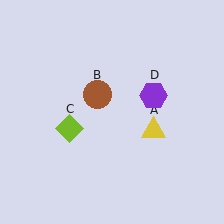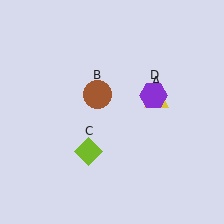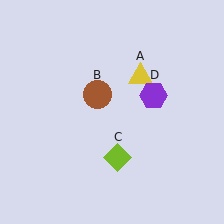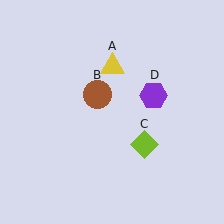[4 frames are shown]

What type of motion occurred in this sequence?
The yellow triangle (object A), lime diamond (object C) rotated counterclockwise around the center of the scene.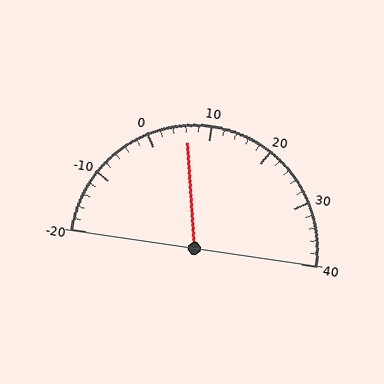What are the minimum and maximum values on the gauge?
The gauge ranges from -20 to 40.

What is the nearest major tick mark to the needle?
The nearest major tick mark is 10.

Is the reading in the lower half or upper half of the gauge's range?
The reading is in the lower half of the range (-20 to 40).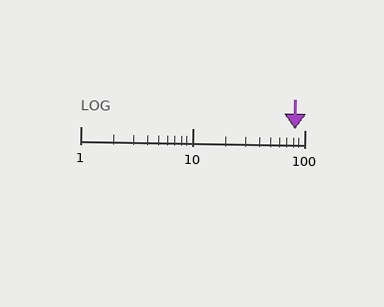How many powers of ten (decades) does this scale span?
The scale spans 2 decades, from 1 to 100.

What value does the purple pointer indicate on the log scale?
The pointer indicates approximately 82.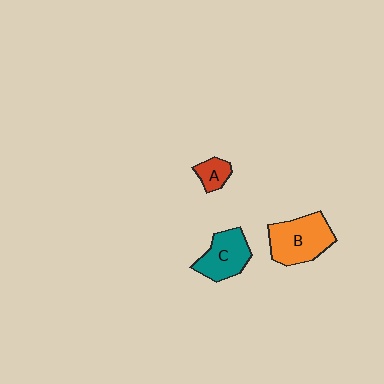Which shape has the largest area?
Shape B (orange).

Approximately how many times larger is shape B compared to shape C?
Approximately 1.3 times.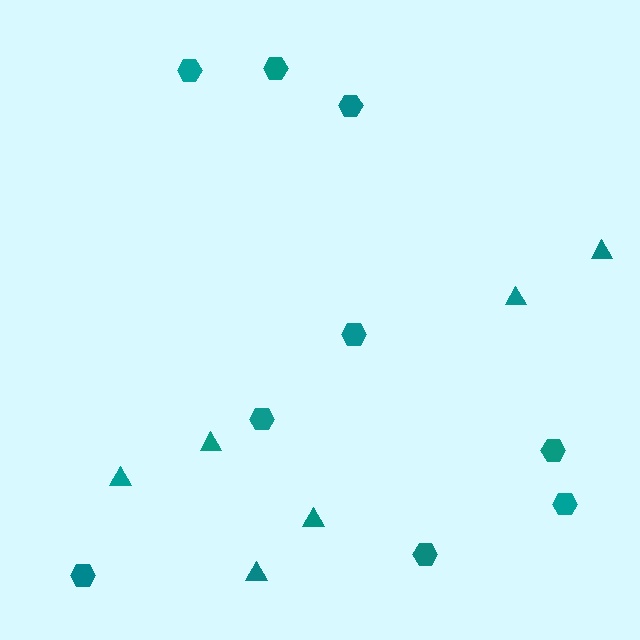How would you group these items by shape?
There are 2 groups: one group of triangles (6) and one group of hexagons (9).